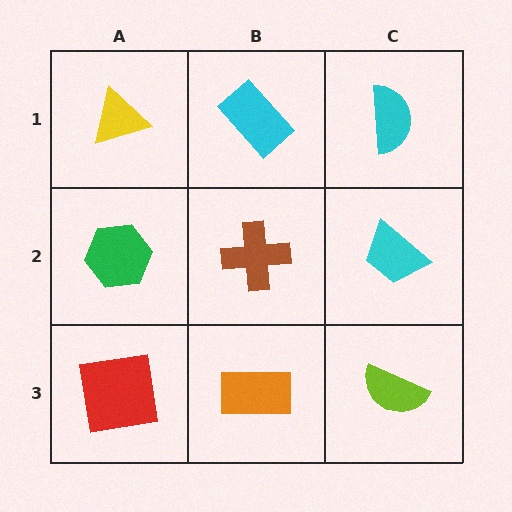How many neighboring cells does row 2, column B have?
4.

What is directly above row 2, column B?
A cyan rectangle.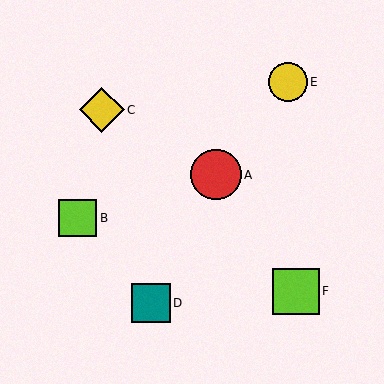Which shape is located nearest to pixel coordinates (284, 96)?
The yellow circle (labeled E) at (288, 82) is nearest to that location.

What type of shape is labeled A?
Shape A is a red circle.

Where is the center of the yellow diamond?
The center of the yellow diamond is at (102, 110).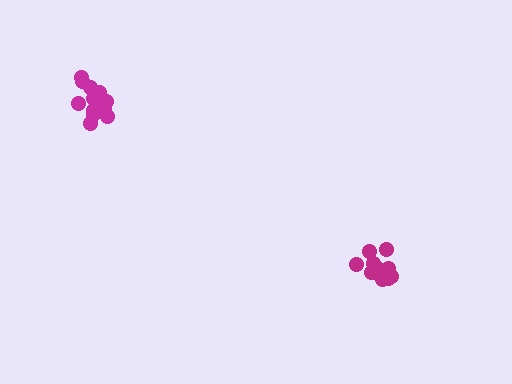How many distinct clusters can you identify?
There are 2 distinct clusters.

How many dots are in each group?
Group 1: 13 dots, Group 2: 12 dots (25 total).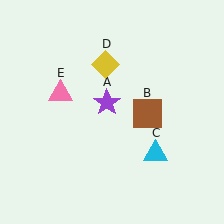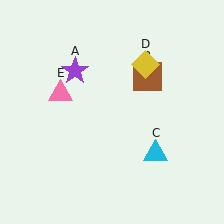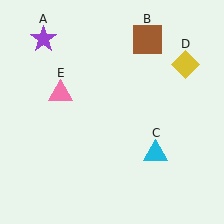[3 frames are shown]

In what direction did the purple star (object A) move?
The purple star (object A) moved up and to the left.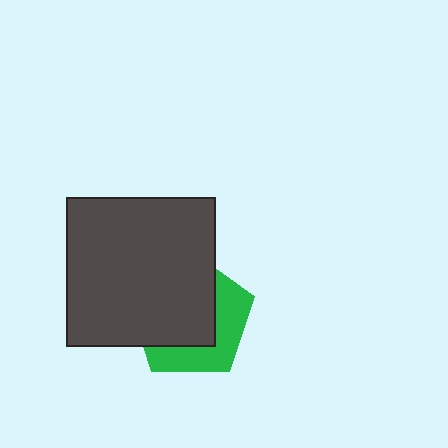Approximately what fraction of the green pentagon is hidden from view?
Roughly 61% of the green pentagon is hidden behind the dark gray square.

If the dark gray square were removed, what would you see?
You would see the complete green pentagon.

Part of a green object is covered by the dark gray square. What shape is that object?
It is a pentagon.